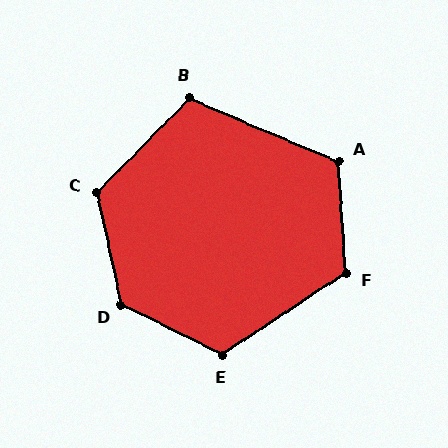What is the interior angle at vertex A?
Approximately 116 degrees (obtuse).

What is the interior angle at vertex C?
Approximately 124 degrees (obtuse).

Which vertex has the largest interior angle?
D, at approximately 128 degrees.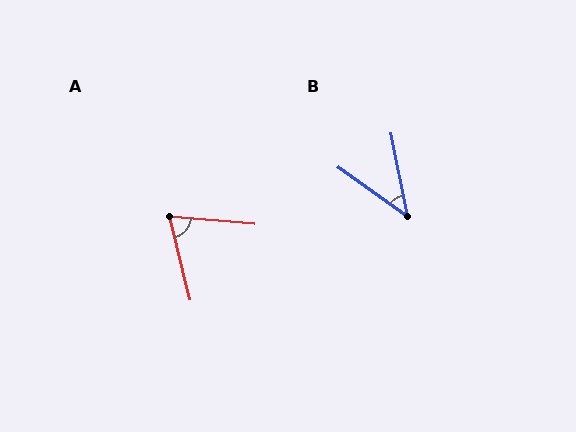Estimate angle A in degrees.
Approximately 72 degrees.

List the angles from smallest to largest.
B (44°), A (72°).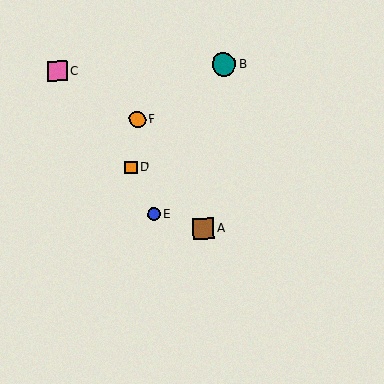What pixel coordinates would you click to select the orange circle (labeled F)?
Click at (138, 119) to select the orange circle F.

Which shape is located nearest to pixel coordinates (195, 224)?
The brown square (labeled A) at (204, 228) is nearest to that location.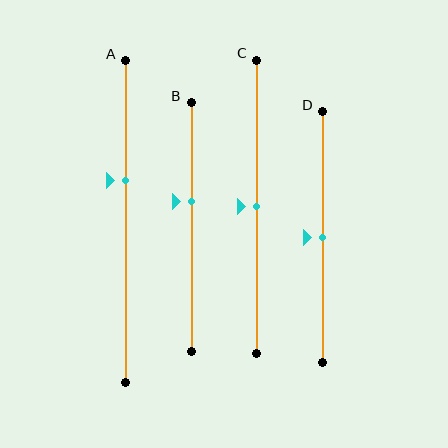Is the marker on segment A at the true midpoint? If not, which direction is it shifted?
No, the marker on segment A is shifted upward by about 13% of the segment length.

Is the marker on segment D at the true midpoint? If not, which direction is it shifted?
Yes, the marker on segment D is at the true midpoint.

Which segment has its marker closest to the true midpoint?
Segment C has its marker closest to the true midpoint.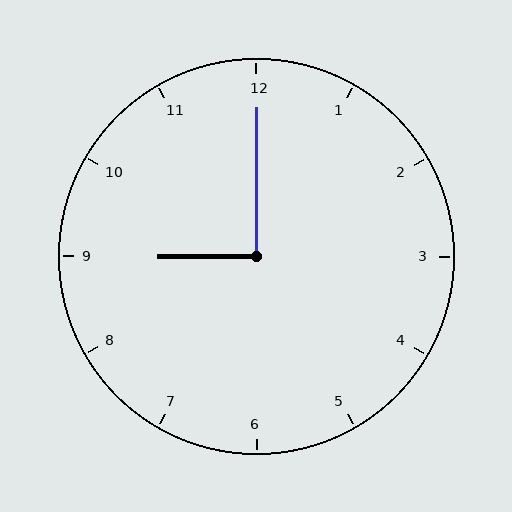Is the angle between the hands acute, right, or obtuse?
It is right.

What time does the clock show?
9:00.